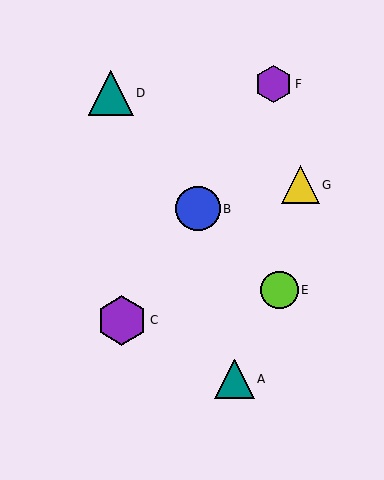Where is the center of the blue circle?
The center of the blue circle is at (198, 209).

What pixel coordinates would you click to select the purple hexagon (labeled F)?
Click at (274, 84) to select the purple hexagon F.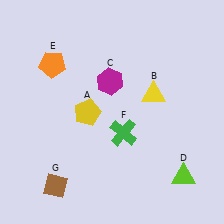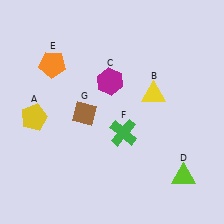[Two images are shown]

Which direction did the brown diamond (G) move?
The brown diamond (G) moved up.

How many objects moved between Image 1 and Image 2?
2 objects moved between the two images.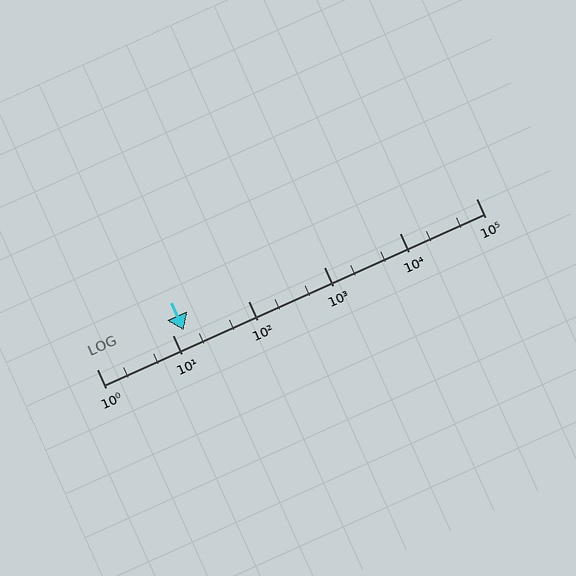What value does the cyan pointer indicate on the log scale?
The pointer indicates approximately 14.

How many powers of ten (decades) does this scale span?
The scale spans 5 decades, from 1 to 100000.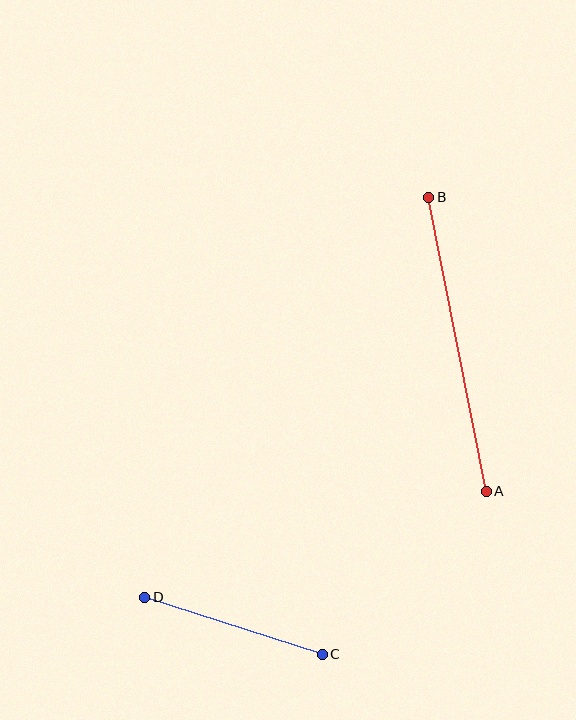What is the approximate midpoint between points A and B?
The midpoint is at approximately (457, 344) pixels.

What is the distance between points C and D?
The distance is approximately 186 pixels.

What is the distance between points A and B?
The distance is approximately 299 pixels.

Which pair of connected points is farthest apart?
Points A and B are farthest apart.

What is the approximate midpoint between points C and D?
The midpoint is at approximately (233, 626) pixels.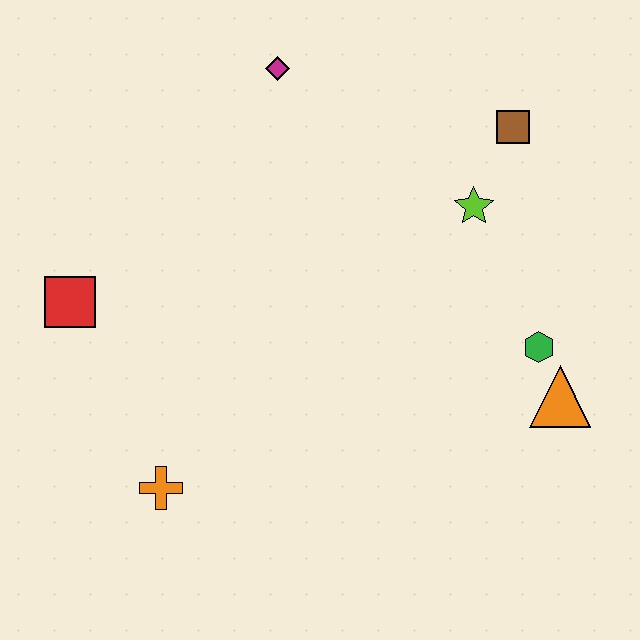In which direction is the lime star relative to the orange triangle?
The lime star is above the orange triangle.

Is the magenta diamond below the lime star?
No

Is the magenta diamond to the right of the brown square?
No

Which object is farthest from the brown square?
The orange cross is farthest from the brown square.